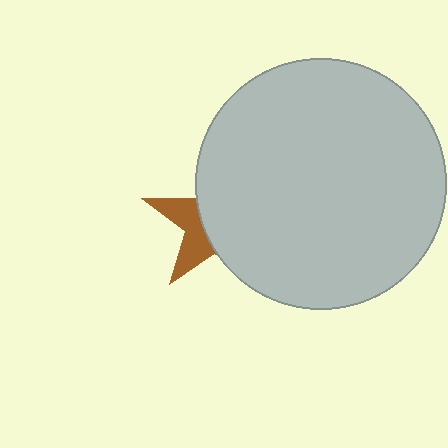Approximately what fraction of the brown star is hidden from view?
Roughly 66% of the brown star is hidden behind the light gray circle.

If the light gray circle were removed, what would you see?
You would see the complete brown star.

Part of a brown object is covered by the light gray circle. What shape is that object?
It is a star.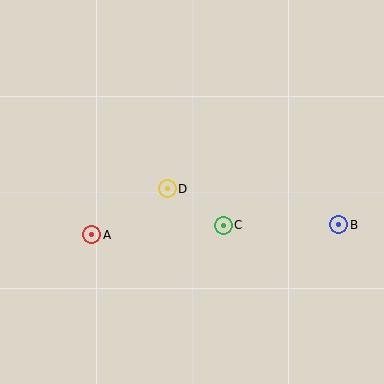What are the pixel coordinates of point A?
Point A is at (92, 235).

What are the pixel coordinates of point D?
Point D is at (167, 189).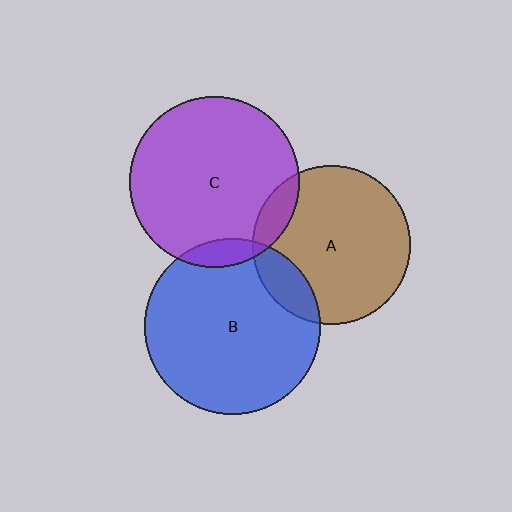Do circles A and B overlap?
Yes.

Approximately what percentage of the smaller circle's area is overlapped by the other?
Approximately 15%.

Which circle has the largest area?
Circle B (blue).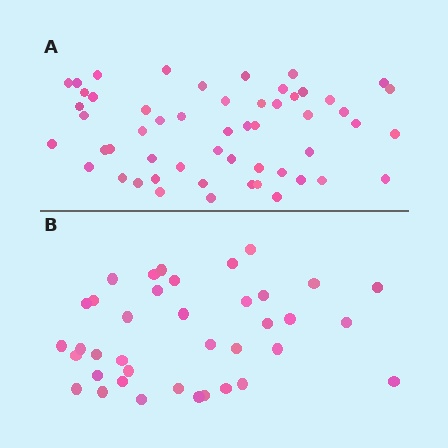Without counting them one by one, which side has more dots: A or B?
Region A (the top region) has more dots.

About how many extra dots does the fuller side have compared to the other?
Region A has approximately 15 more dots than region B.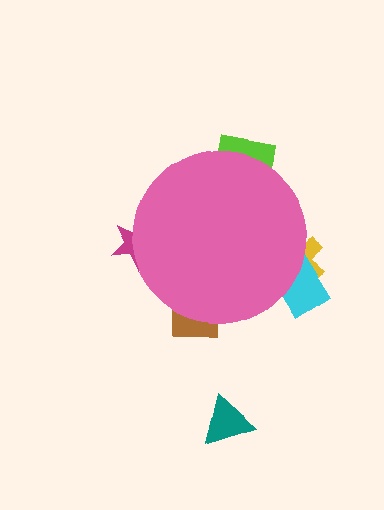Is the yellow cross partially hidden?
Yes, the yellow cross is partially hidden behind the pink circle.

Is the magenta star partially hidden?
Yes, the magenta star is partially hidden behind the pink circle.